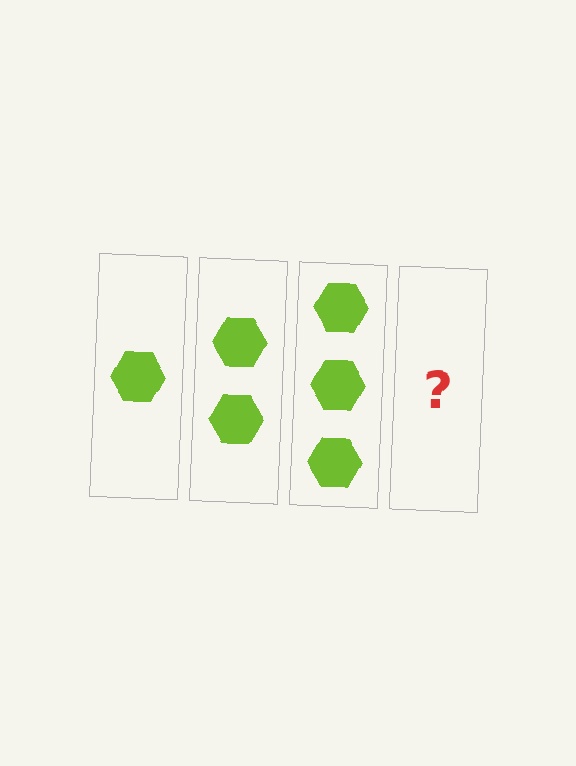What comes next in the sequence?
The next element should be 4 hexagons.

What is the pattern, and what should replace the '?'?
The pattern is that each step adds one more hexagon. The '?' should be 4 hexagons.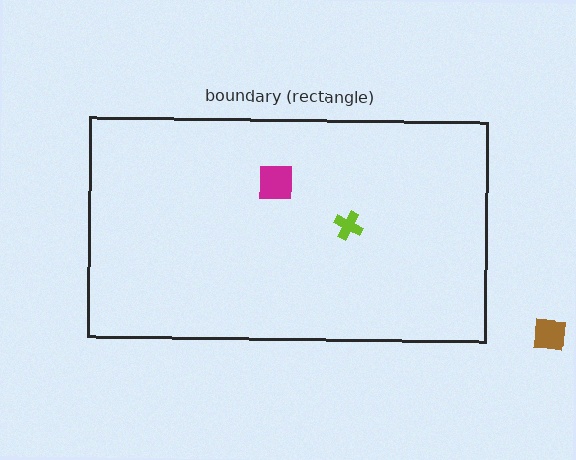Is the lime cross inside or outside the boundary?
Inside.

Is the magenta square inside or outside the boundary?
Inside.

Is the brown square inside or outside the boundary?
Outside.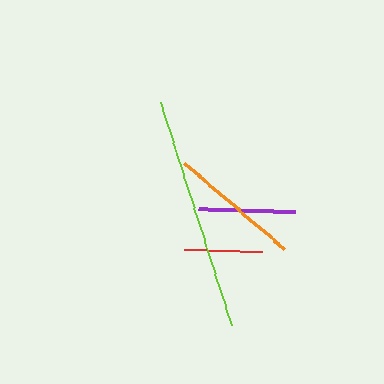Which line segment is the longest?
The lime line is the longest at approximately 234 pixels.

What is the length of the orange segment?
The orange segment is approximately 132 pixels long.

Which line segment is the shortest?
The red line is the shortest at approximately 78 pixels.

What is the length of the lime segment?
The lime segment is approximately 234 pixels long.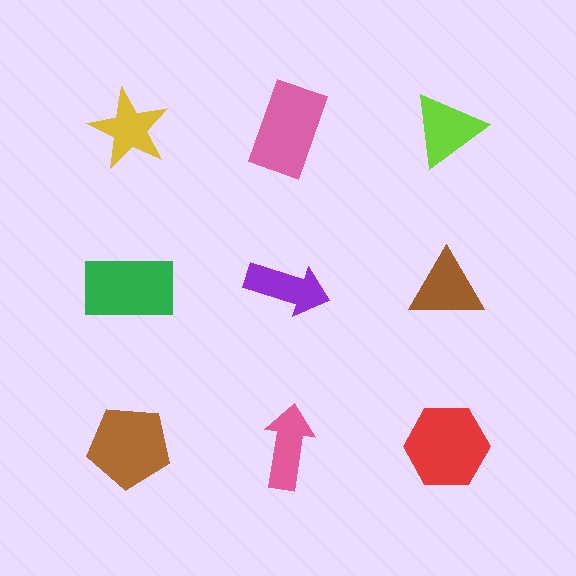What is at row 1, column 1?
A yellow star.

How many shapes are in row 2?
3 shapes.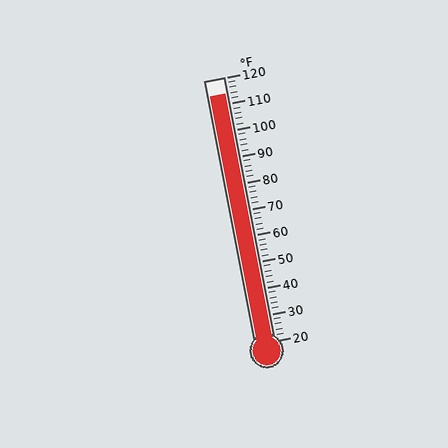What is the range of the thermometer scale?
The thermometer scale ranges from 20°F to 120°F.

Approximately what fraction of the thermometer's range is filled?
The thermometer is filled to approximately 95% of its range.